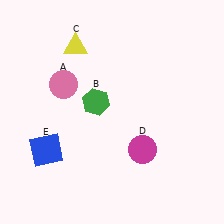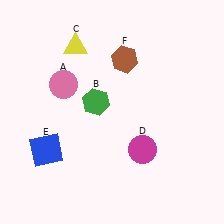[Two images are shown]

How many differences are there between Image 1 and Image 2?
There is 1 difference between the two images.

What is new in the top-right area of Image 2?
A brown hexagon (F) was added in the top-right area of Image 2.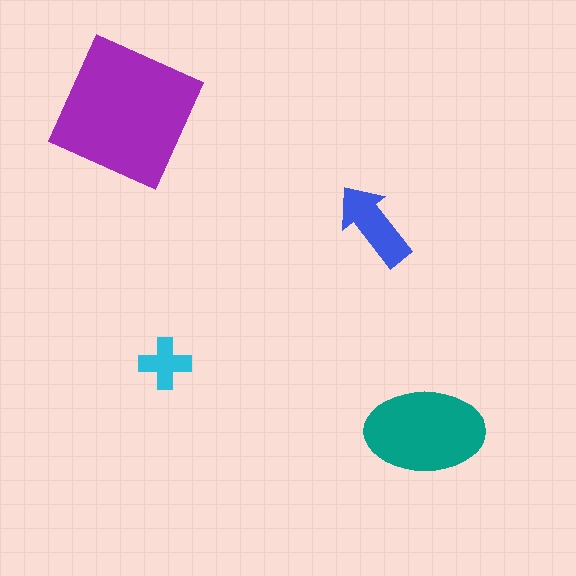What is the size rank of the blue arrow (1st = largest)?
3rd.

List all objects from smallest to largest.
The cyan cross, the blue arrow, the teal ellipse, the purple square.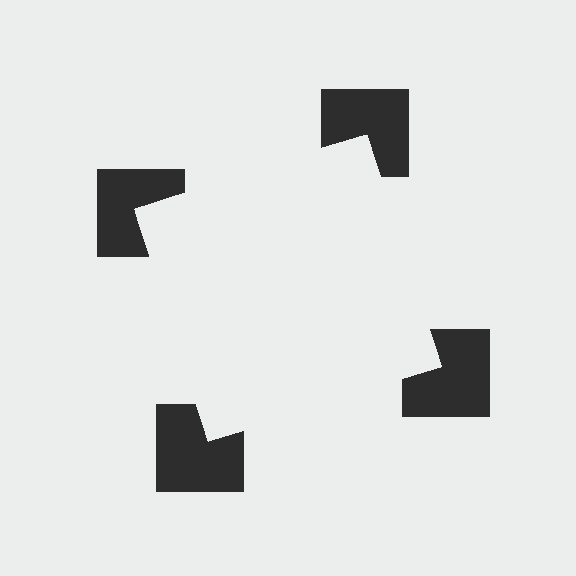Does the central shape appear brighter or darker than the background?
It typically appears slightly brighter than the background, even though no actual brightness change is drawn.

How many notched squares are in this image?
There are 4 — one at each vertex of the illusory square.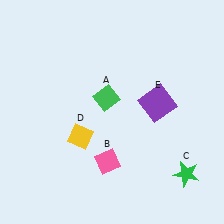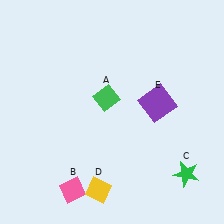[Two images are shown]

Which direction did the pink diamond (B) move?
The pink diamond (B) moved left.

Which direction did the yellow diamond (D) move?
The yellow diamond (D) moved down.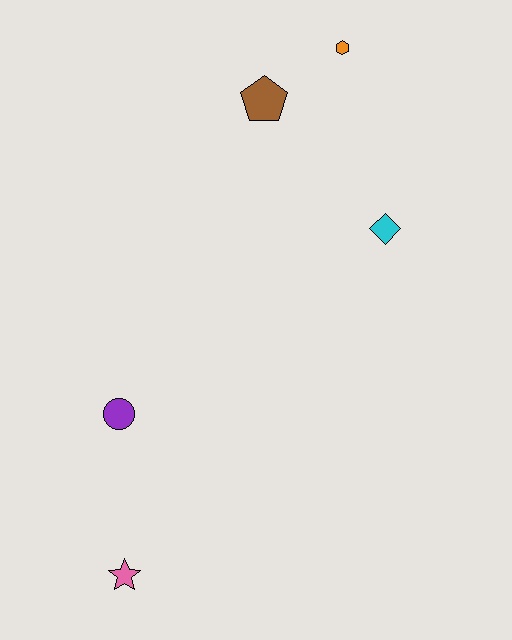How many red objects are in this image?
There are no red objects.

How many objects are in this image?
There are 5 objects.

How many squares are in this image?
There are no squares.